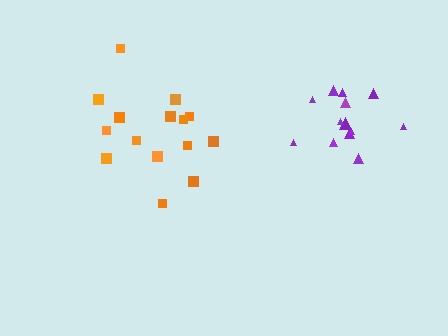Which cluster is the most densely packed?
Purple.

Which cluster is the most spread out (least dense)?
Orange.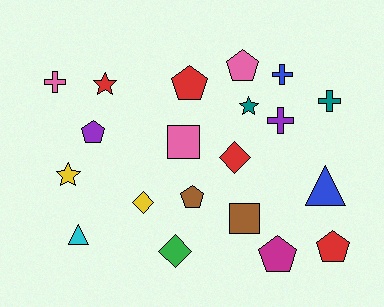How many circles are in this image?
There are no circles.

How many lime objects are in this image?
There are no lime objects.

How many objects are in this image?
There are 20 objects.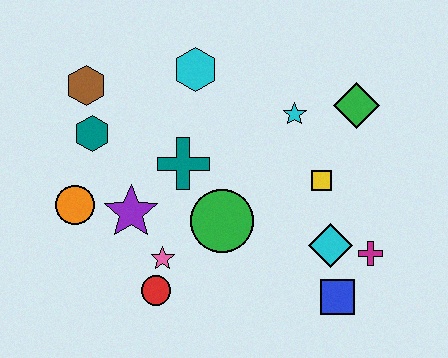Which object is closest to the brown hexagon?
The teal hexagon is closest to the brown hexagon.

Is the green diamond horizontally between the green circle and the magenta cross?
Yes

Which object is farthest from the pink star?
The green diamond is farthest from the pink star.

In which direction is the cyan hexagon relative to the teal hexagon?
The cyan hexagon is to the right of the teal hexagon.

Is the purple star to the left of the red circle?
Yes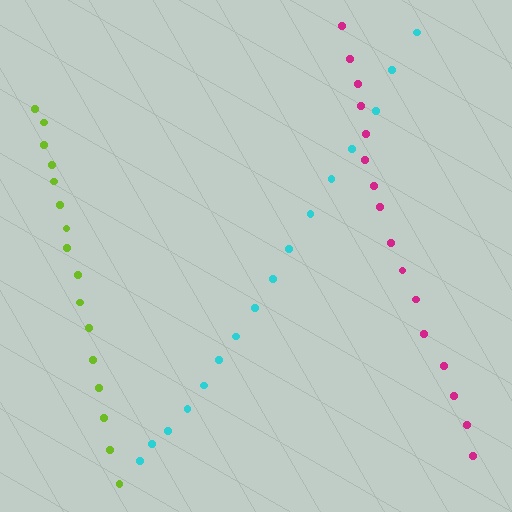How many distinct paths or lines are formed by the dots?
There are 3 distinct paths.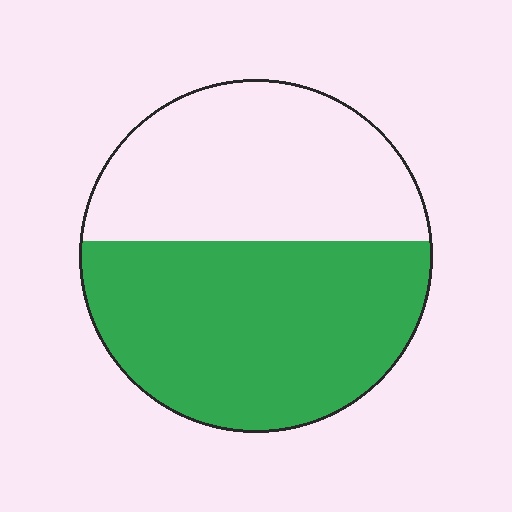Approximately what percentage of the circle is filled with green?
Approximately 55%.